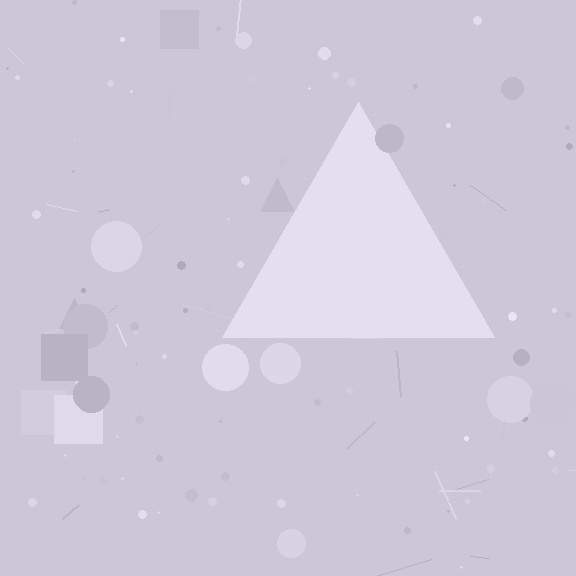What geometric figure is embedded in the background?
A triangle is embedded in the background.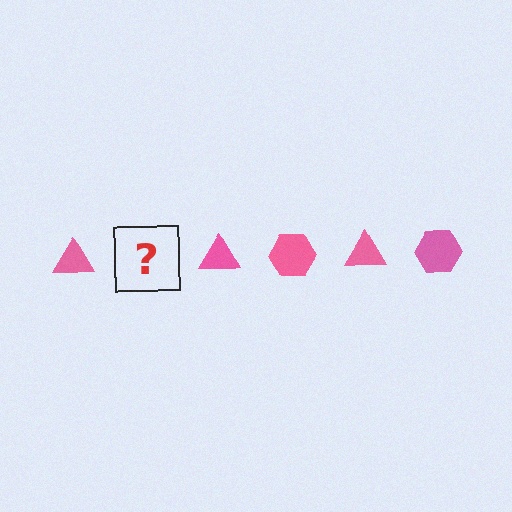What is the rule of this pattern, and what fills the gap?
The rule is that the pattern cycles through triangle, hexagon shapes in pink. The gap should be filled with a pink hexagon.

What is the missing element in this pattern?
The missing element is a pink hexagon.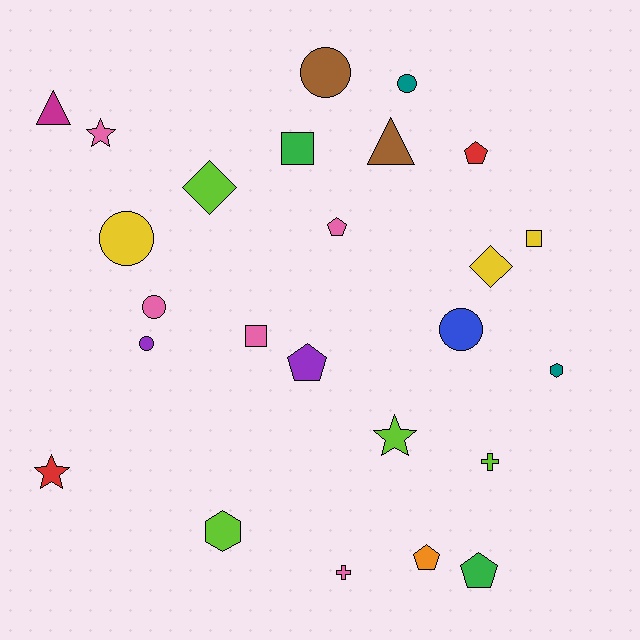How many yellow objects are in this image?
There are 3 yellow objects.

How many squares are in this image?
There are 3 squares.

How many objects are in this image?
There are 25 objects.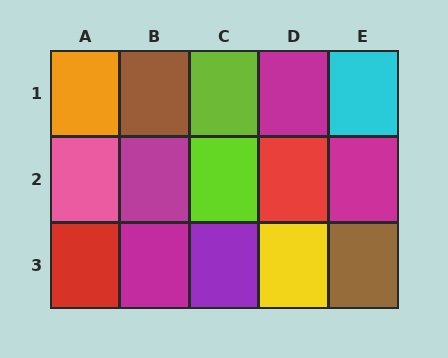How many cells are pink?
1 cell is pink.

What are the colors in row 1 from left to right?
Orange, brown, lime, magenta, cyan.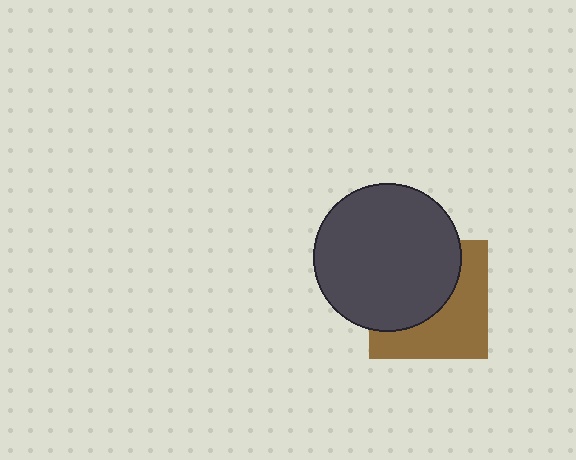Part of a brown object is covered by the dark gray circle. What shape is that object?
It is a square.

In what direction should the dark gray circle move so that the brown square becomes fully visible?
The dark gray circle should move toward the upper-left. That is the shortest direction to clear the overlap and leave the brown square fully visible.